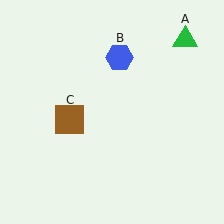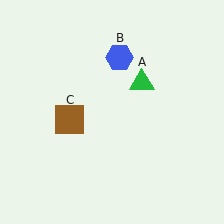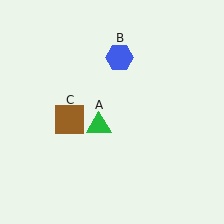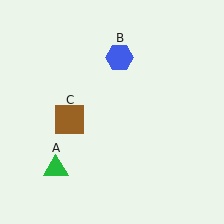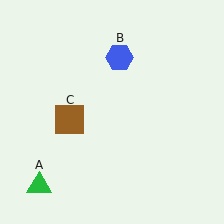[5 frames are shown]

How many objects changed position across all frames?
1 object changed position: green triangle (object A).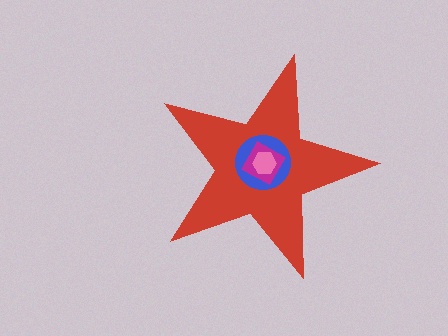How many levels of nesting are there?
4.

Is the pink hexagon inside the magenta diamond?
Yes.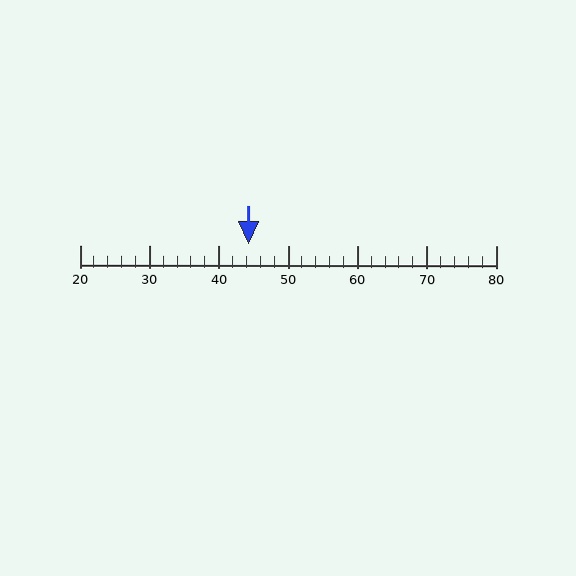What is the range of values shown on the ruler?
The ruler shows values from 20 to 80.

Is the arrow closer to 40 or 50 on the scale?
The arrow is closer to 40.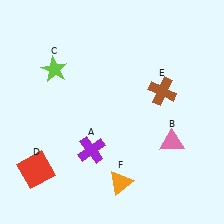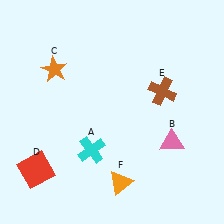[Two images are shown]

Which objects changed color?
A changed from purple to cyan. C changed from lime to orange.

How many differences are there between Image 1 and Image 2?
There are 2 differences between the two images.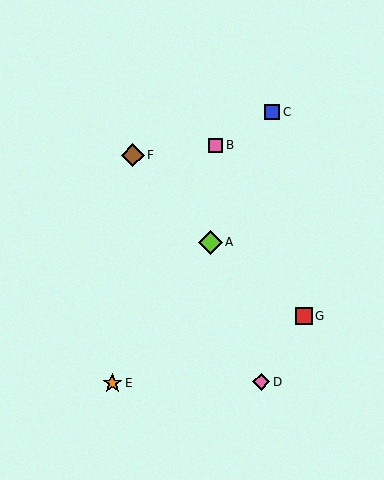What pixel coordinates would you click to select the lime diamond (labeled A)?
Click at (210, 243) to select the lime diamond A.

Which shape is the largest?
The lime diamond (labeled A) is the largest.